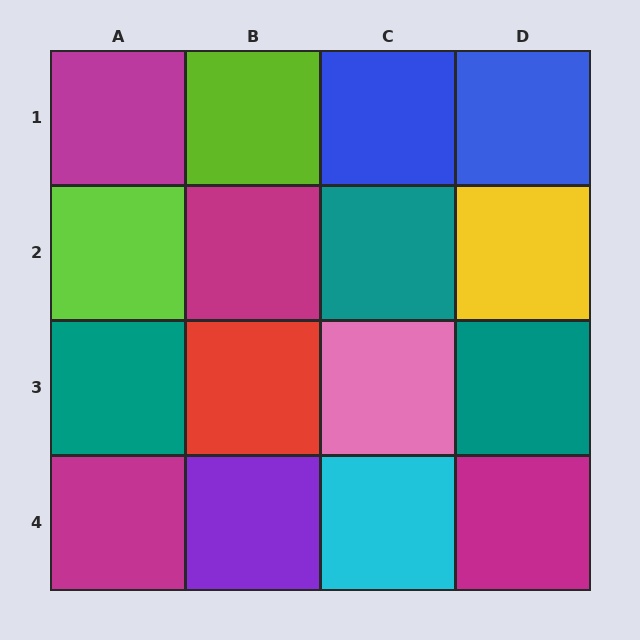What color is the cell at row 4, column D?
Magenta.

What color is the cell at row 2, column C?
Teal.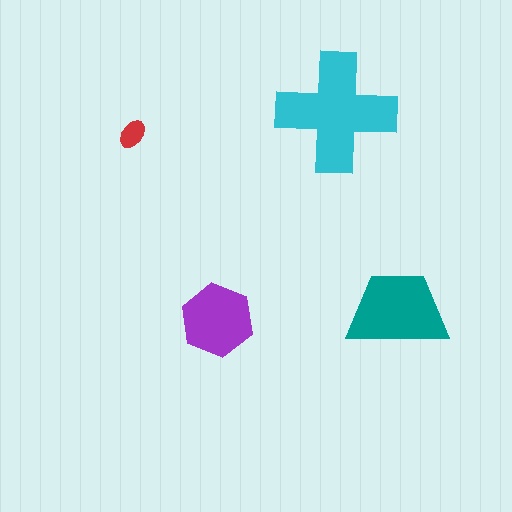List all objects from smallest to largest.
The red ellipse, the purple hexagon, the teal trapezoid, the cyan cross.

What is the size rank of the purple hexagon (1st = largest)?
3rd.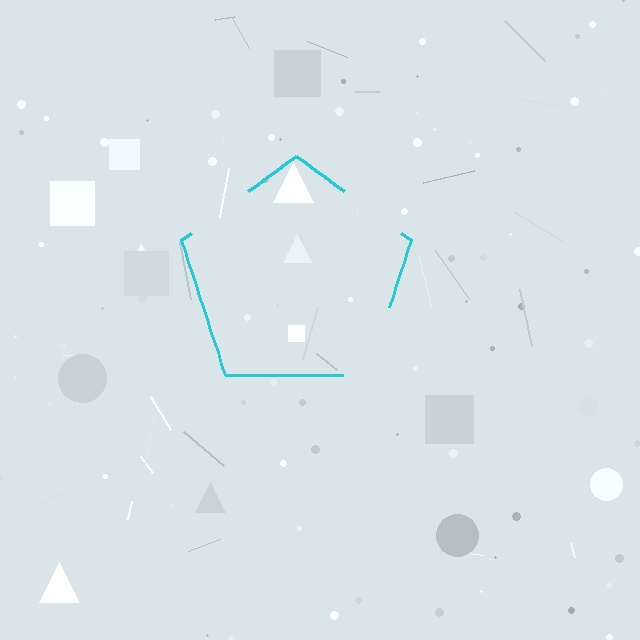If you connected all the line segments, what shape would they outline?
They would outline a pentagon.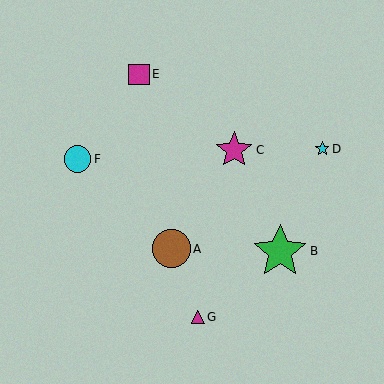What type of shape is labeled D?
Shape D is a cyan star.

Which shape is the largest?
The green star (labeled B) is the largest.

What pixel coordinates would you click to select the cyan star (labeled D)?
Click at (322, 149) to select the cyan star D.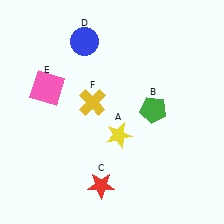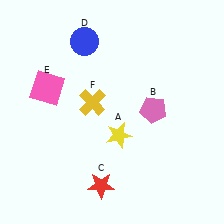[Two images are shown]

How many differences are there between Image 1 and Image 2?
There is 1 difference between the two images.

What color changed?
The pentagon (B) changed from green in Image 1 to pink in Image 2.